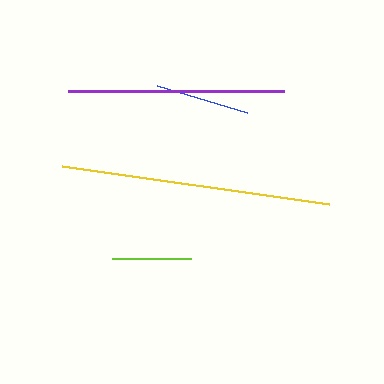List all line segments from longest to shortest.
From longest to shortest: yellow, purple, blue, lime.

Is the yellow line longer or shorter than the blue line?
The yellow line is longer than the blue line.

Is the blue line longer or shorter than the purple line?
The purple line is longer than the blue line.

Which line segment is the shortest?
The lime line is the shortest at approximately 79 pixels.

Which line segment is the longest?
The yellow line is the longest at approximately 270 pixels.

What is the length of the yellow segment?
The yellow segment is approximately 270 pixels long.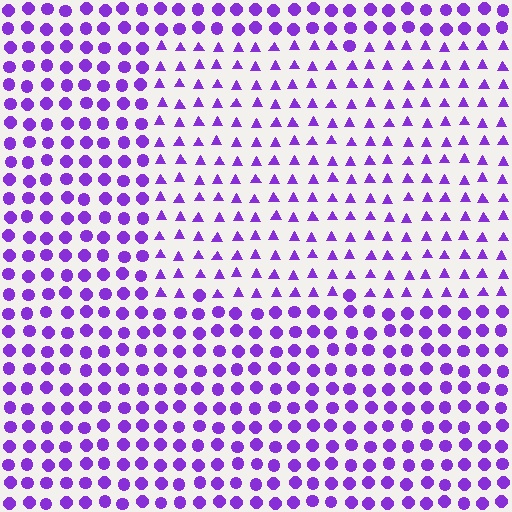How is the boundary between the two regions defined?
The boundary is defined by a change in element shape: triangles inside vs. circles outside. All elements share the same color and spacing.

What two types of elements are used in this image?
The image uses triangles inside the rectangle region and circles outside it.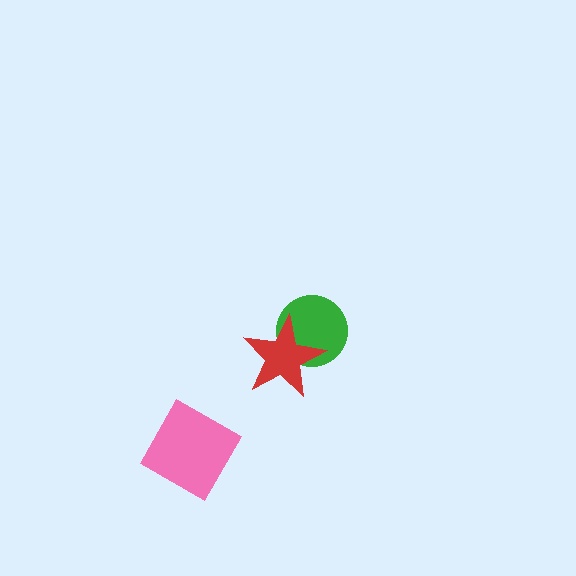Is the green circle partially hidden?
Yes, it is partially covered by another shape.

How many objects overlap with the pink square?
0 objects overlap with the pink square.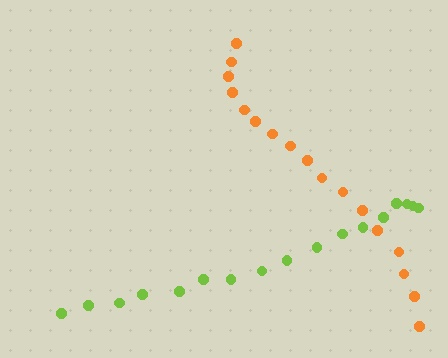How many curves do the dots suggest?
There are 2 distinct paths.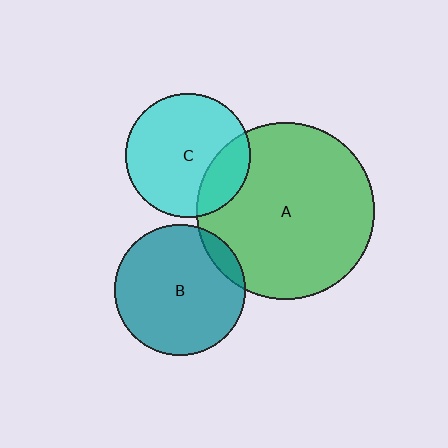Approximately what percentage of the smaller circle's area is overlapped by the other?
Approximately 10%.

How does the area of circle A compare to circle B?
Approximately 1.8 times.